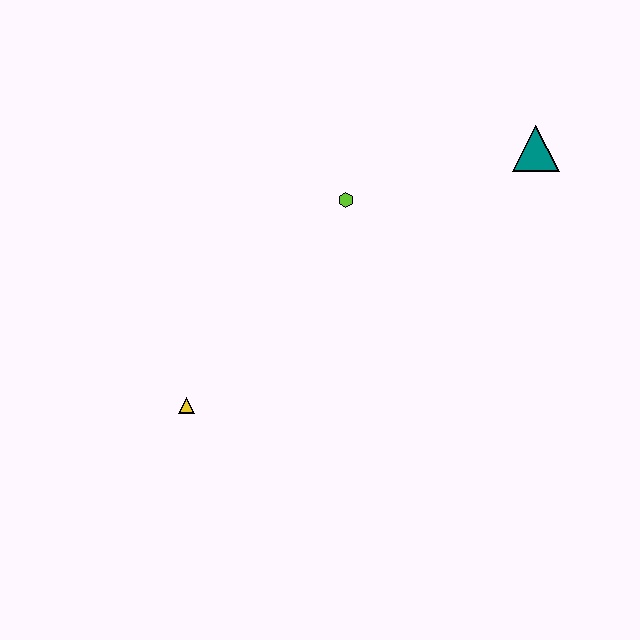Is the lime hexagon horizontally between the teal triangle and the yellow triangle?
Yes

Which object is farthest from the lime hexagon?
The yellow triangle is farthest from the lime hexagon.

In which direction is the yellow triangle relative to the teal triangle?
The yellow triangle is to the left of the teal triangle.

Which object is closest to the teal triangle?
The lime hexagon is closest to the teal triangle.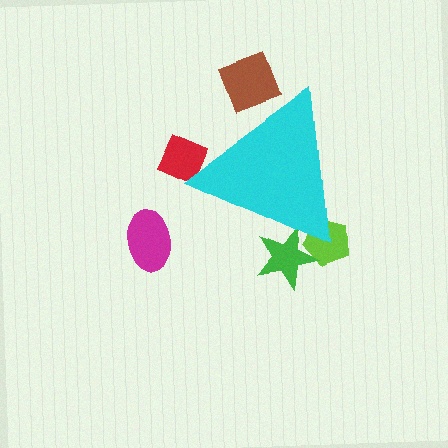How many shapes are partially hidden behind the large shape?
4 shapes are partially hidden.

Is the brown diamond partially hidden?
Yes, the brown diamond is partially hidden behind the cyan triangle.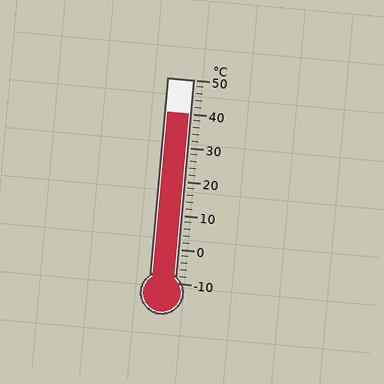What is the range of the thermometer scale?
The thermometer scale ranges from -10°C to 50°C.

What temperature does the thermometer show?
The thermometer shows approximately 40°C.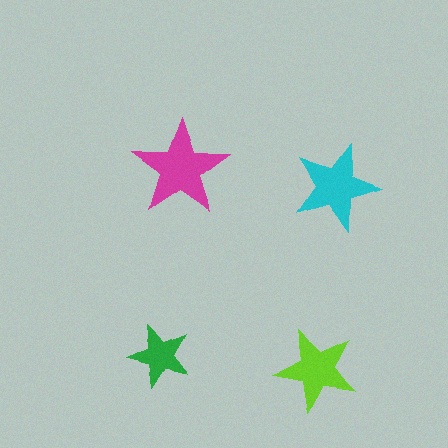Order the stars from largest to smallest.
the magenta one, the cyan one, the lime one, the green one.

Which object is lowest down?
The lime star is bottommost.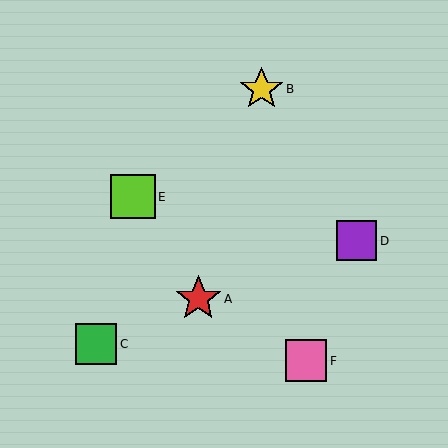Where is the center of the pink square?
The center of the pink square is at (306, 361).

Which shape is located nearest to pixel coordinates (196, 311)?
The red star (labeled A) at (198, 299) is nearest to that location.